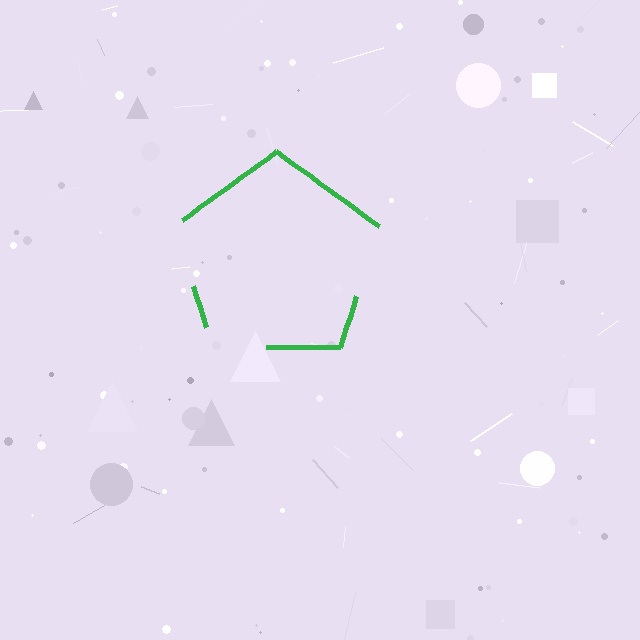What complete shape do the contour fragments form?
The contour fragments form a pentagon.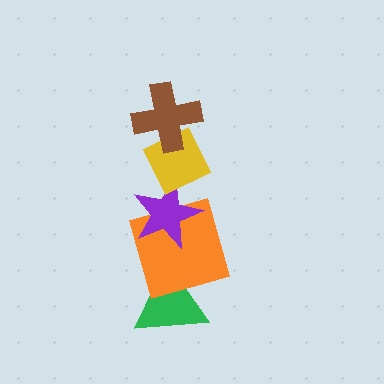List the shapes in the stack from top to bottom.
From top to bottom: the brown cross, the yellow diamond, the purple star, the orange square, the green triangle.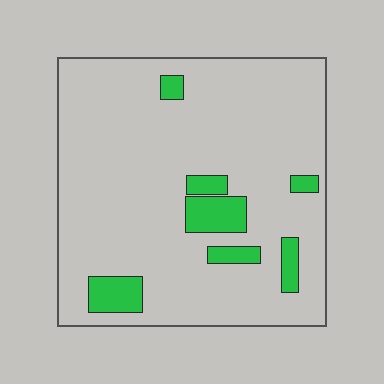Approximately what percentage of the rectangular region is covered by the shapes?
Approximately 10%.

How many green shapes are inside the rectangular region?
7.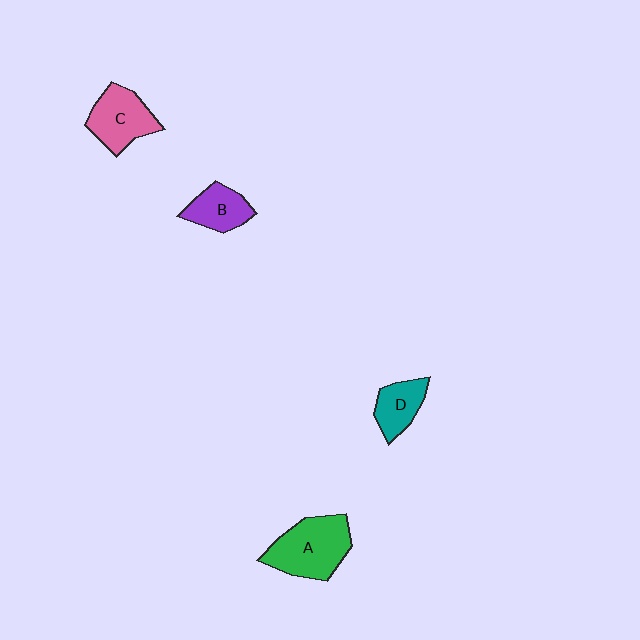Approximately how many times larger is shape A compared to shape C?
Approximately 1.3 times.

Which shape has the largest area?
Shape A (green).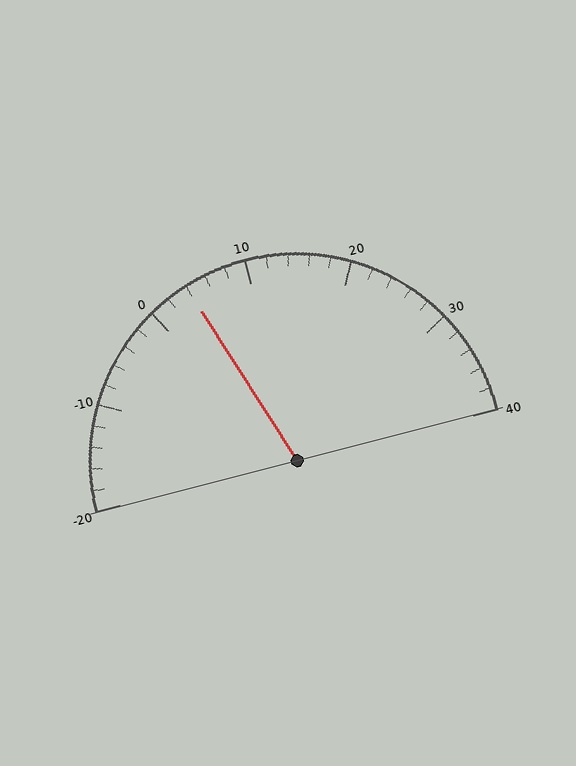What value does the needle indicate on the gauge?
The needle indicates approximately 4.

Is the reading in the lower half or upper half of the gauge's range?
The reading is in the lower half of the range (-20 to 40).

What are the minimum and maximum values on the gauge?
The gauge ranges from -20 to 40.